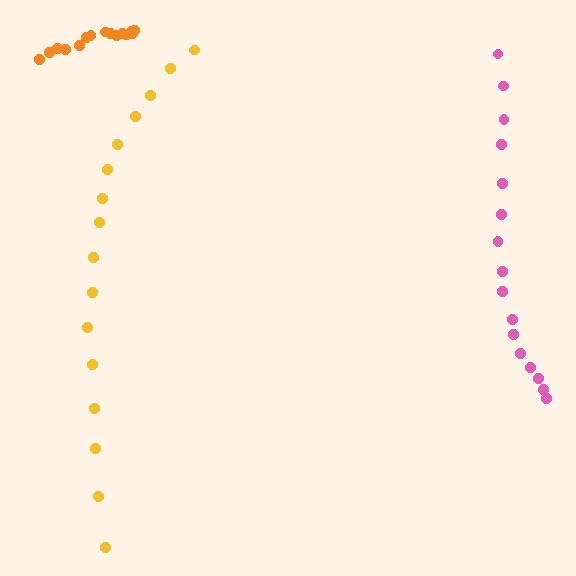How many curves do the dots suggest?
There are 3 distinct paths.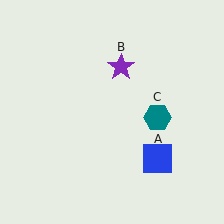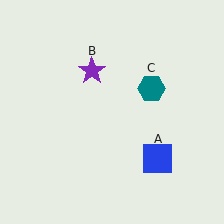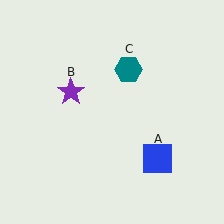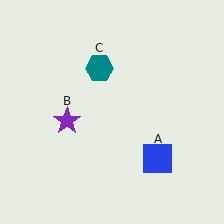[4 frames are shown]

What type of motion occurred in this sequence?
The purple star (object B), teal hexagon (object C) rotated counterclockwise around the center of the scene.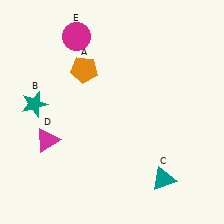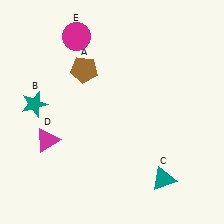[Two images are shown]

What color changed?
The pentagon (A) changed from orange in Image 1 to brown in Image 2.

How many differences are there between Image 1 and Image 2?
There is 1 difference between the two images.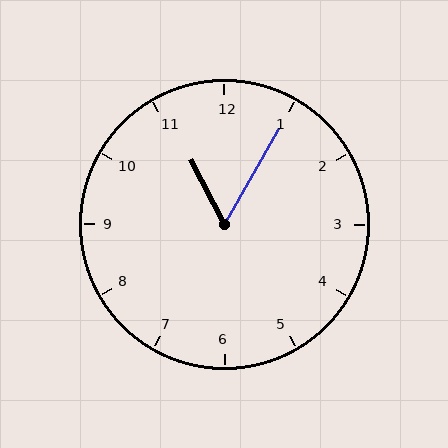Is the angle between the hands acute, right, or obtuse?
It is acute.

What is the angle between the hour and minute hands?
Approximately 58 degrees.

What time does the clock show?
11:05.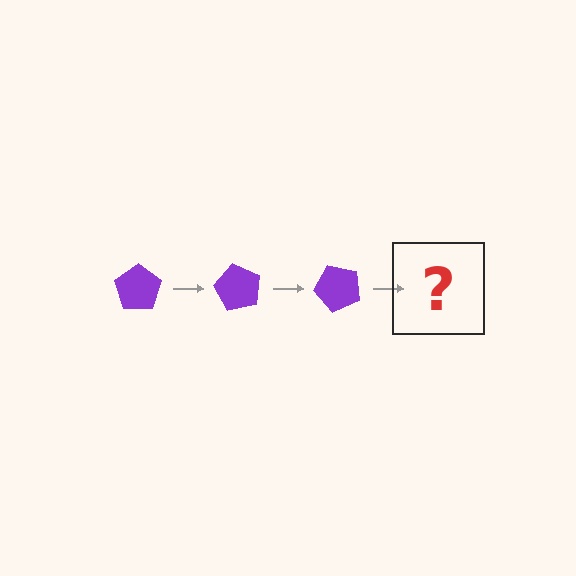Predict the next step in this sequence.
The next step is a purple pentagon rotated 180 degrees.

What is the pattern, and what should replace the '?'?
The pattern is that the pentagon rotates 60 degrees each step. The '?' should be a purple pentagon rotated 180 degrees.